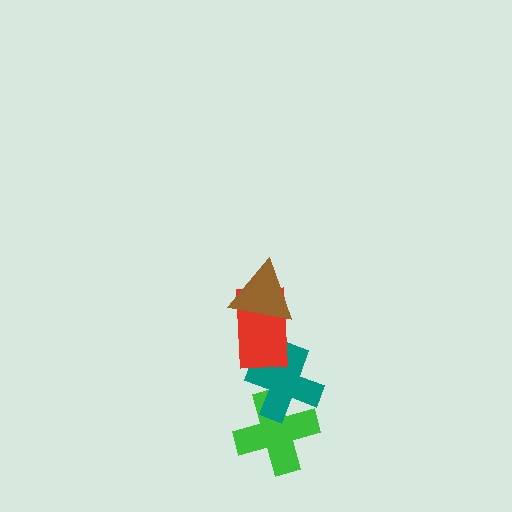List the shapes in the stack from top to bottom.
From top to bottom: the brown triangle, the red rectangle, the teal cross, the green cross.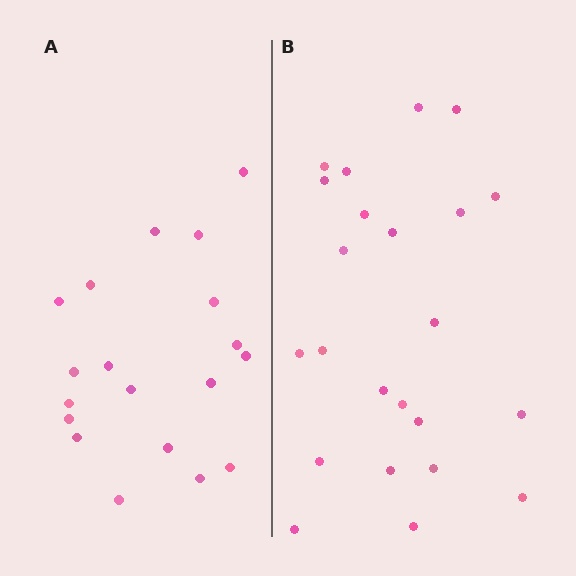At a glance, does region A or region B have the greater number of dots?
Region B (the right region) has more dots.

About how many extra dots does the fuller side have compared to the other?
Region B has about 4 more dots than region A.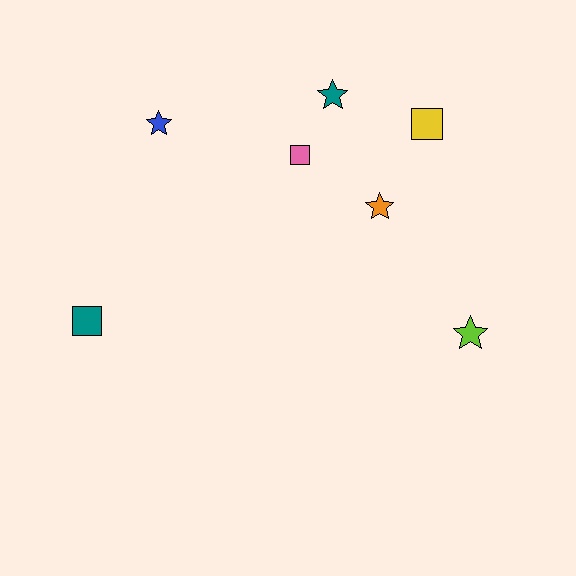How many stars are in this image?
There are 4 stars.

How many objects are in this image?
There are 7 objects.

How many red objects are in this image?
There are no red objects.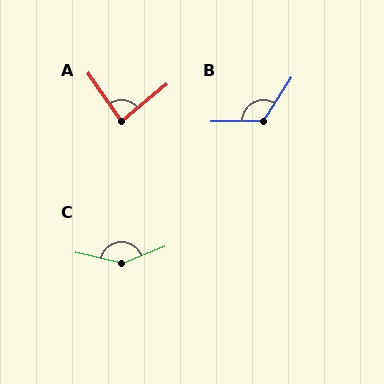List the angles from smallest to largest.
A (85°), B (123°), C (146°).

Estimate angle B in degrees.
Approximately 123 degrees.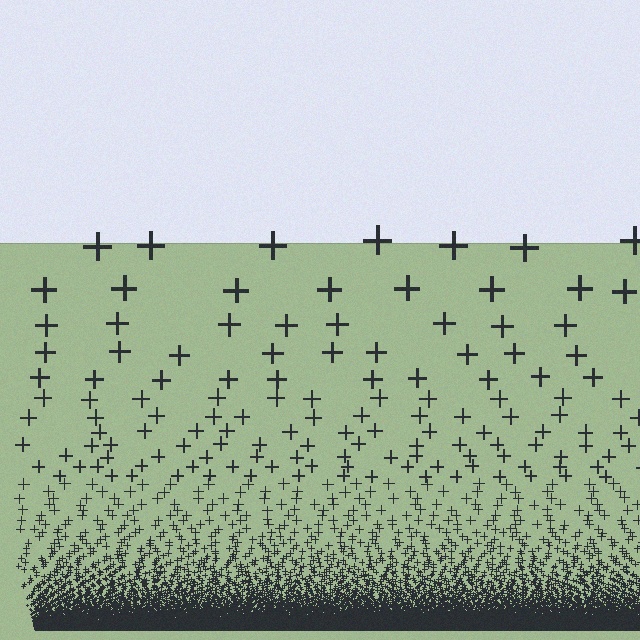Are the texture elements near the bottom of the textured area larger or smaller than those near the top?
Smaller. The gradient is inverted — elements near the bottom are smaller and denser.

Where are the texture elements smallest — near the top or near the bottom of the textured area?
Near the bottom.